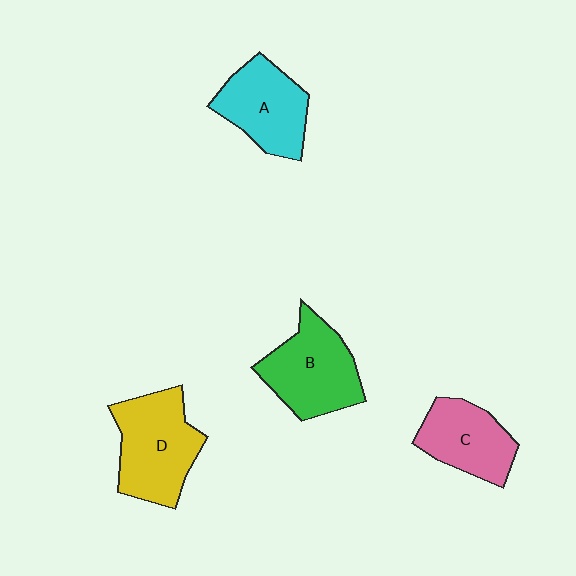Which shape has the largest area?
Shape D (yellow).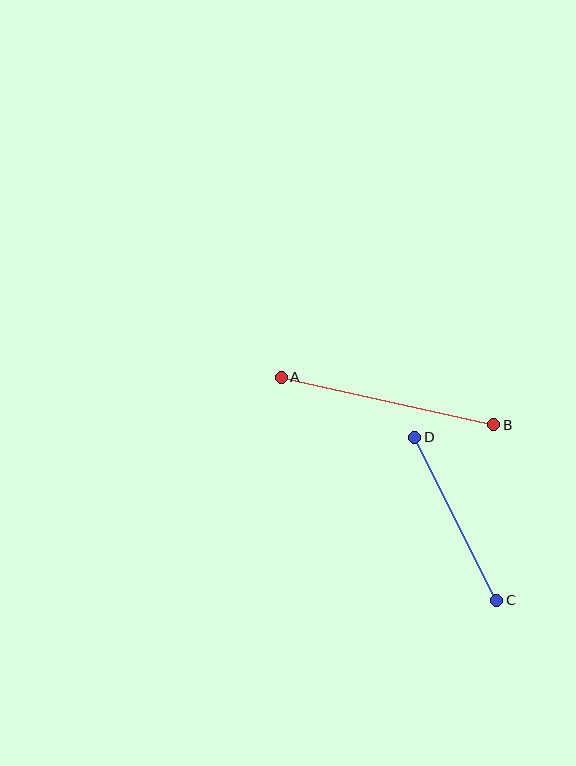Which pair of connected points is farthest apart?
Points A and B are farthest apart.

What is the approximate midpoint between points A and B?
The midpoint is at approximately (388, 401) pixels.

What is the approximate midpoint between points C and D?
The midpoint is at approximately (456, 519) pixels.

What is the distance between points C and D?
The distance is approximately 182 pixels.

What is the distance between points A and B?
The distance is approximately 218 pixels.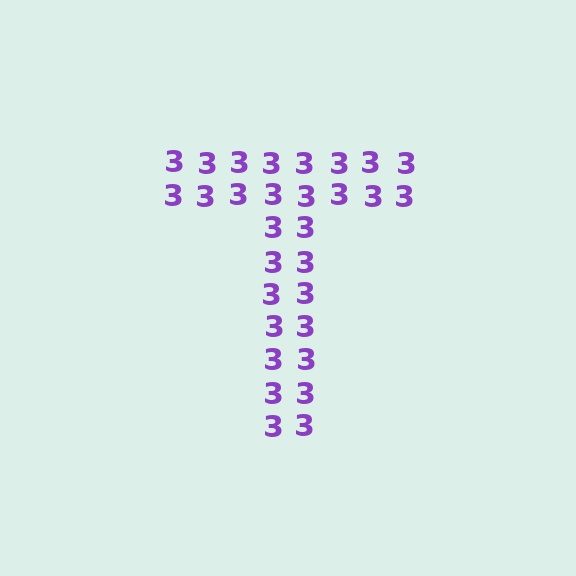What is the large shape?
The large shape is the letter T.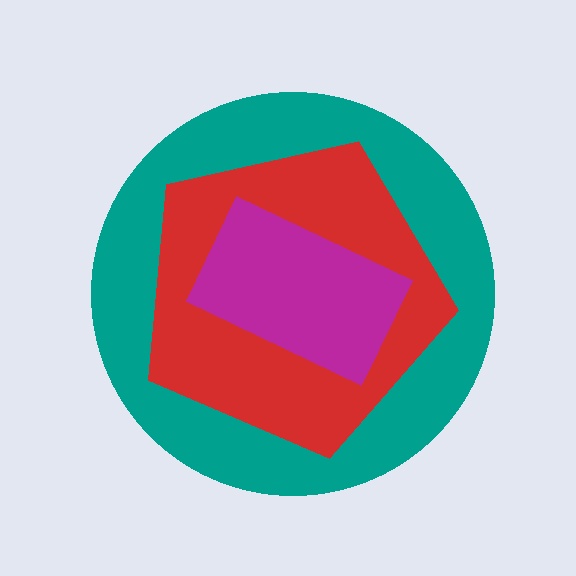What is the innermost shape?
The magenta rectangle.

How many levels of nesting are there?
3.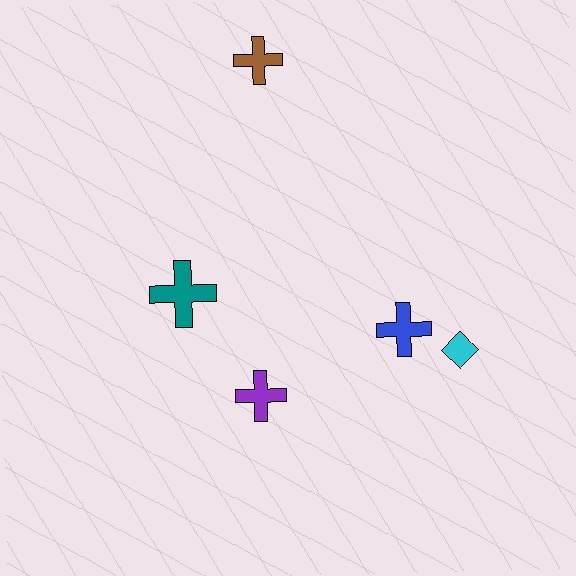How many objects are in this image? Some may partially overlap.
There are 5 objects.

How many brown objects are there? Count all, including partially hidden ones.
There is 1 brown object.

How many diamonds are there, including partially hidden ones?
There is 1 diamond.